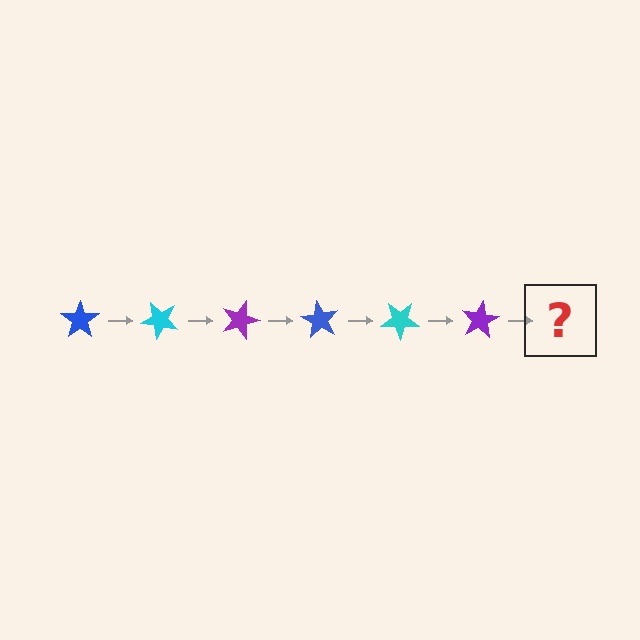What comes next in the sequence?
The next element should be a blue star, rotated 270 degrees from the start.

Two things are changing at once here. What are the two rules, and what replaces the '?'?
The two rules are that it rotates 45 degrees each step and the color cycles through blue, cyan, and purple. The '?' should be a blue star, rotated 270 degrees from the start.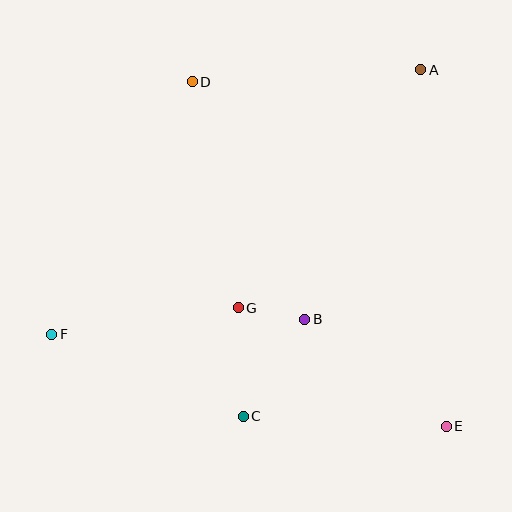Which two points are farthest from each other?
Points A and F are farthest from each other.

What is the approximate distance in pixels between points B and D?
The distance between B and D is approximately 262 pixels.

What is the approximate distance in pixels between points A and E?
The distance between A and E is approximately 358 pixels.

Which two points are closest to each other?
Points B and G are closest to each other.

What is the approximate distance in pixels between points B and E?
The distance between B and E is approximately 178 pixels.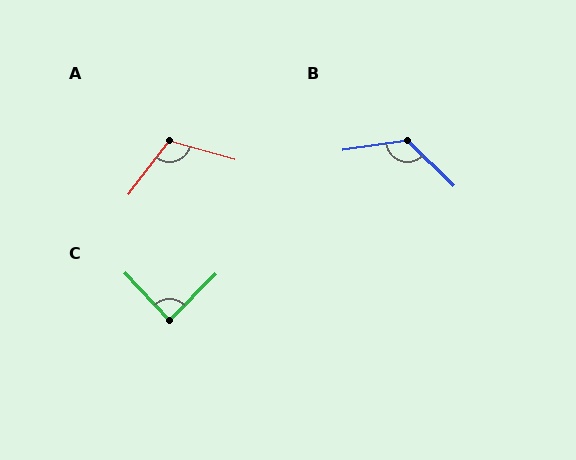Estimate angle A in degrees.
Approximately 111 degrees.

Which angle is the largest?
B, at approximately 127 degrees.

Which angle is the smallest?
C, at approximately 89 degrees.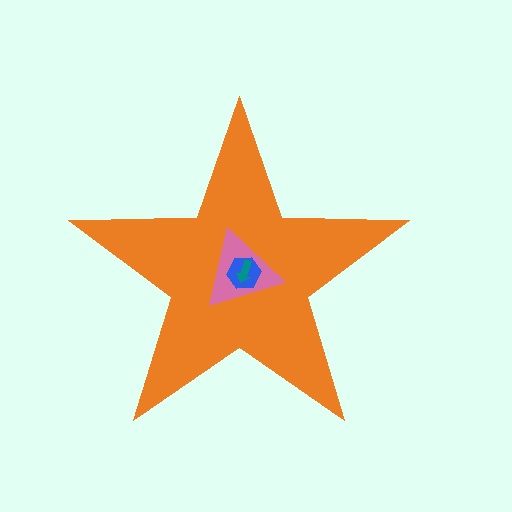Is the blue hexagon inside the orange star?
Yes.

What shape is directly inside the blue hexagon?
The teal arrow.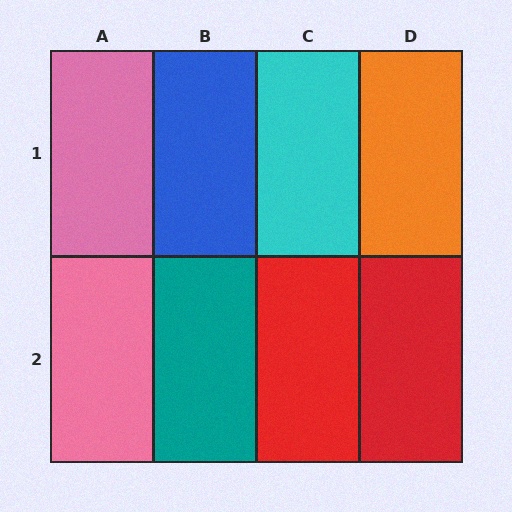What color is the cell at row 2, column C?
Red.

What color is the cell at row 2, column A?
Pink.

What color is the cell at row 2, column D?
Red.